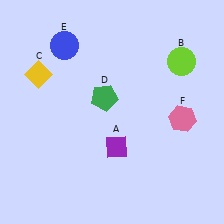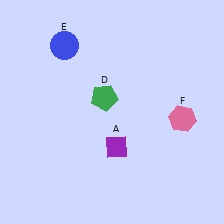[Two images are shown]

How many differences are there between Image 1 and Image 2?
There are 2 differences between the two images.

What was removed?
The lime circle (B), the yellow diamond (C) were removed in Image 2.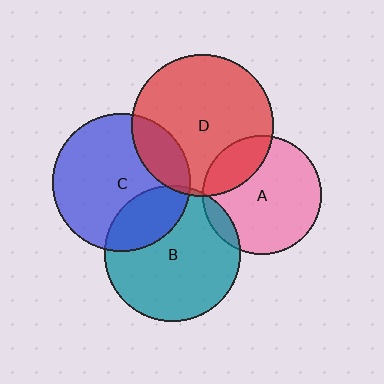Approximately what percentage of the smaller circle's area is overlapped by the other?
Approximately 10%.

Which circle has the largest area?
Circle D (red).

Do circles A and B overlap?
Yes.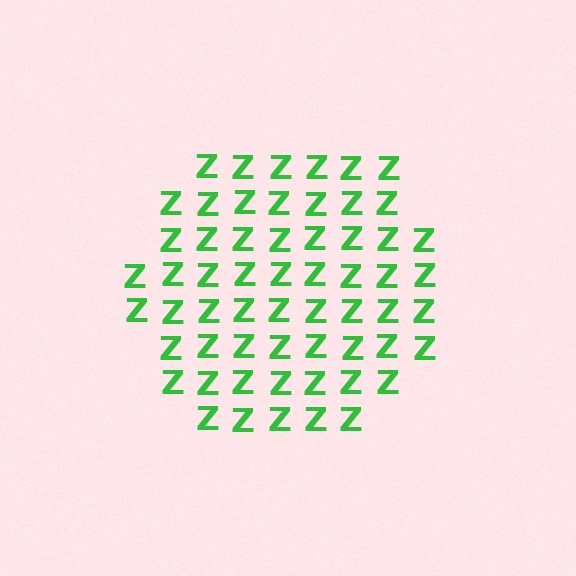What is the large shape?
The large shape is a hexagon.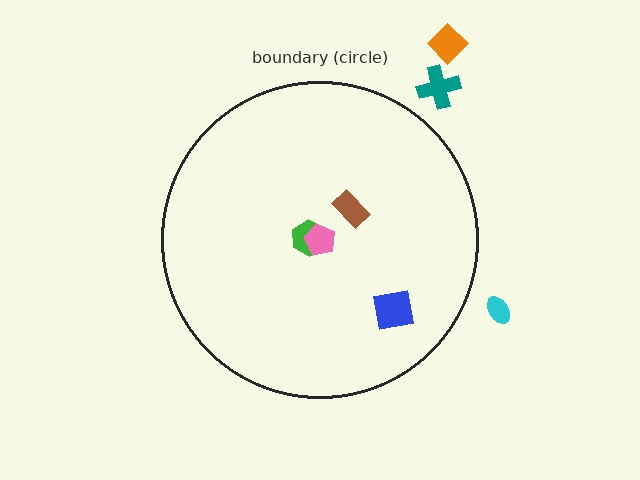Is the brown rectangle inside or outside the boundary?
Inside.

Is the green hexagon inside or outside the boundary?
Inside.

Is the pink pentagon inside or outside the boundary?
Inside.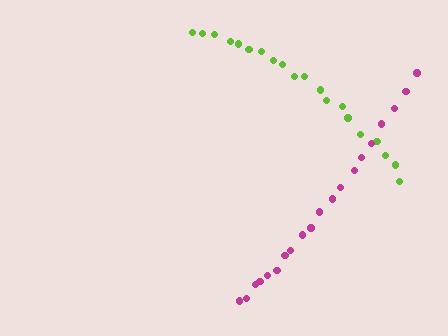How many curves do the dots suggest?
There are 2 distinct paths.